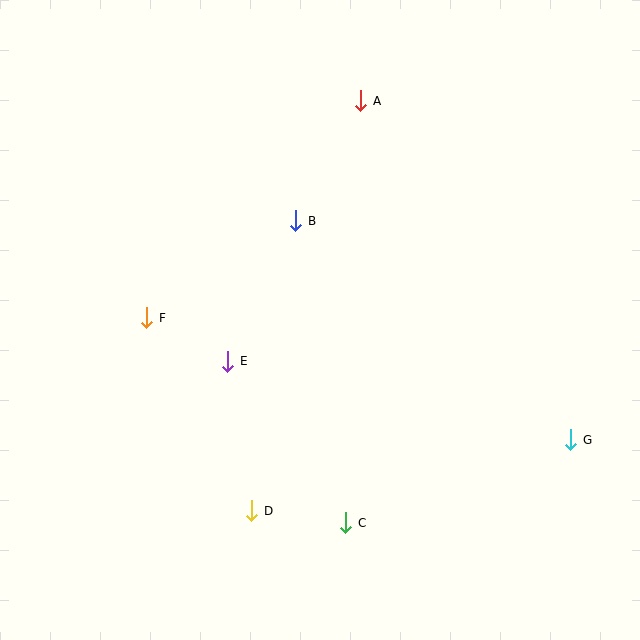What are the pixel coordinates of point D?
Point D is at (252, 511).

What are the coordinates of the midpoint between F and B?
The midpoint between F and B is at (221, 269).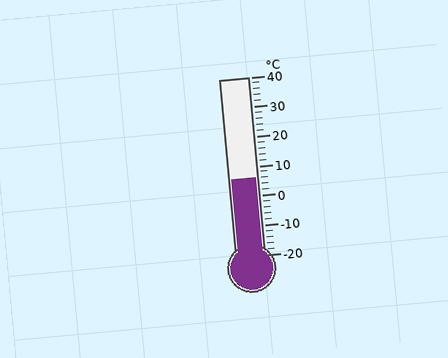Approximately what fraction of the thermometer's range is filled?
The thermometer is filled to approximately 45% of its range.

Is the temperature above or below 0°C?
The temperature is above 0°C.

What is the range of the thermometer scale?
The thermometer scale ranges from -20°C to 40°C.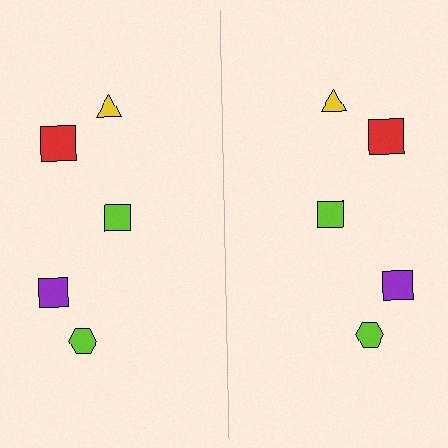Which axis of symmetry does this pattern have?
The pattern has a vertical axis of symmetry running through the center of the image.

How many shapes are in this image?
There are 10 shapes in this image.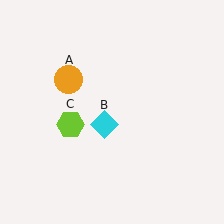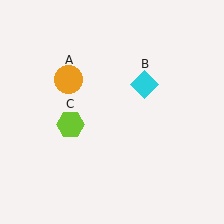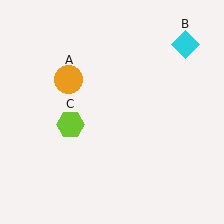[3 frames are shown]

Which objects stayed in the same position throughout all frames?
Orange circle (object A) and lime hexagon (object C) remained stationary.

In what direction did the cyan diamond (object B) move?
The cyan diamond (object B) moved up and to the right.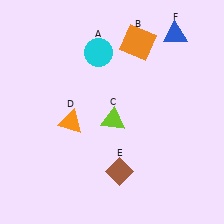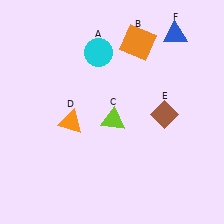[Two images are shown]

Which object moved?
The brown diamond (E) moved up.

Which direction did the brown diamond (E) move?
The brown diamond (E) moved up.